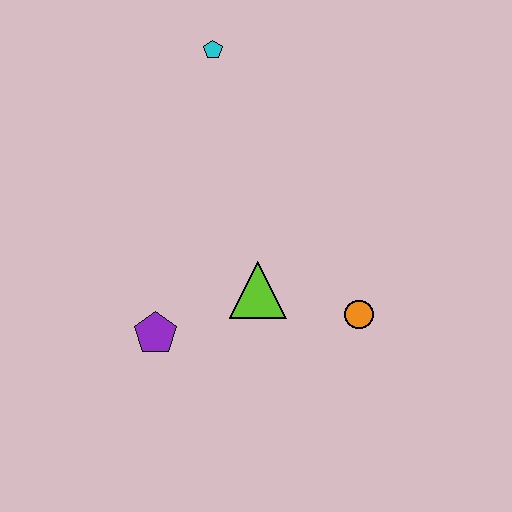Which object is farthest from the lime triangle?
The cyan pentagon is farthest from the lime triangle.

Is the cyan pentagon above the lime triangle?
Yes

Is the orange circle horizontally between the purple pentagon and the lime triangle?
No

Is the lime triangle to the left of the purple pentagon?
No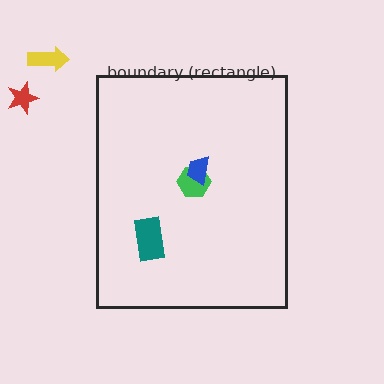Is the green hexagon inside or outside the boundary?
Inside.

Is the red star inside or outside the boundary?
Outside.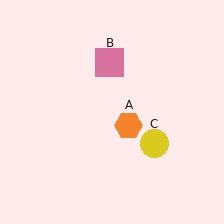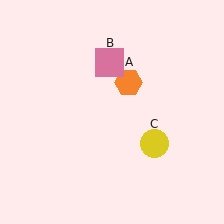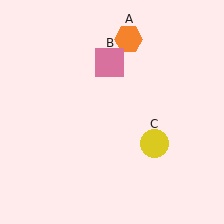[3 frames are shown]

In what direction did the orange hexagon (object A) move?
The orange hexagon (object A) moved up.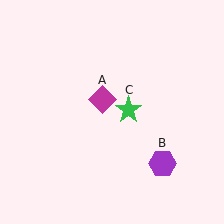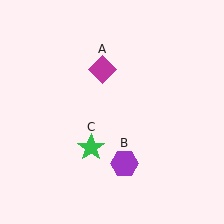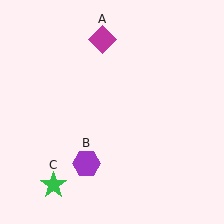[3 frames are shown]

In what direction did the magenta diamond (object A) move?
The magenta diamond (object A) moved up.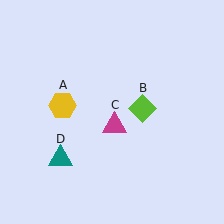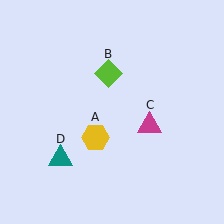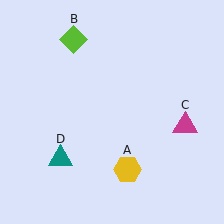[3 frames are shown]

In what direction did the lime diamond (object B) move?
The lime diamond (object B) moved up and to the left.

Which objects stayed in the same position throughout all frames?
Teal triangle (object D) remained stationary.